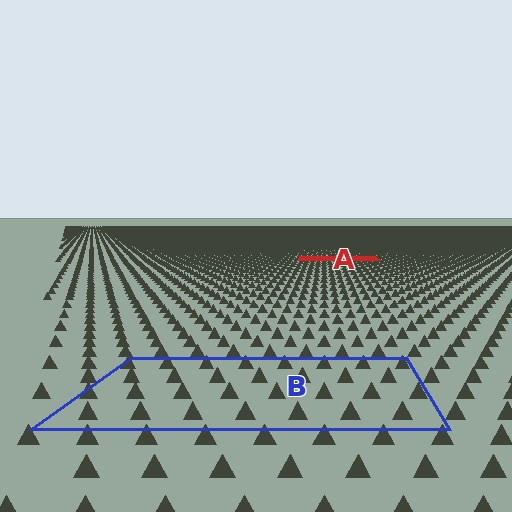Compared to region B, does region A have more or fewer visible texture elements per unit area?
Region A has more texture elements per unit area — they are packed more densely because it is farther away.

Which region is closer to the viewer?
Region B is closer. The texture elements there are larger and more spread out.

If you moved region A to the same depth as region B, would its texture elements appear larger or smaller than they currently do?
They would appear larger. At a closer depth, the same texture elements are projected at a bigger on-screen size.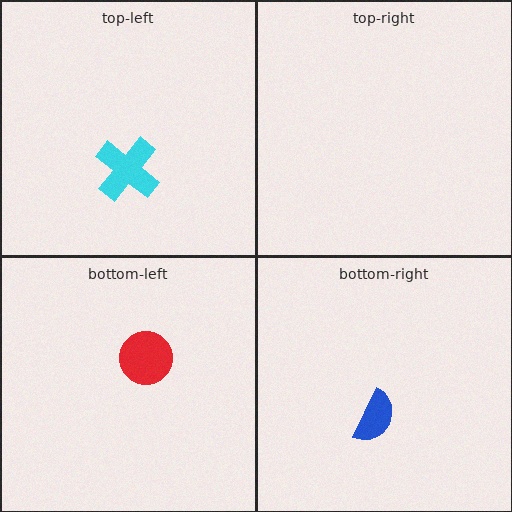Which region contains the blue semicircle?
The bottom-right region.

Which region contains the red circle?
The bottom-left region.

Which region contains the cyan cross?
The top-left region.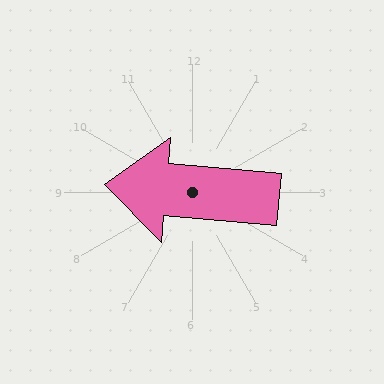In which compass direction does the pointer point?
West.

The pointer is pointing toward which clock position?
Roughly 9 o'clock.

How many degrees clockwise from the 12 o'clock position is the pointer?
Approximately 275 degrees.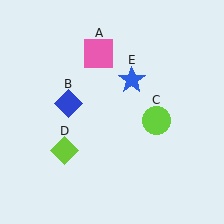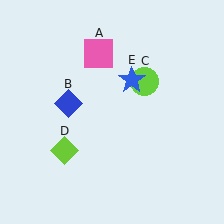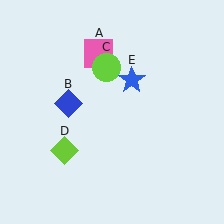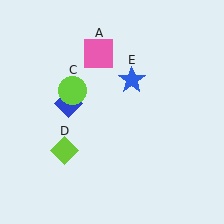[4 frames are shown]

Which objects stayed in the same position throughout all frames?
Pink square (object A) and blue diamond (object B) and lime diamond (object D) and blue star (object E) remained stationary.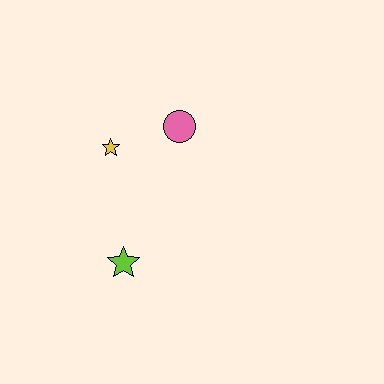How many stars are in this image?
There are 2 stars.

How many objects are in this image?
There are 3 objects.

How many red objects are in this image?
There are no red objects.